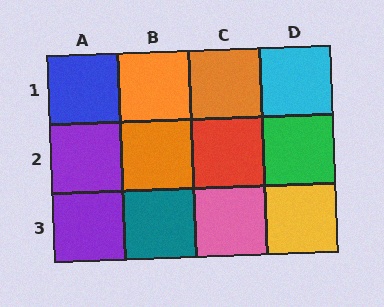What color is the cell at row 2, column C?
Red.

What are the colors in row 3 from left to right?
Purple, teal, pink, yellow.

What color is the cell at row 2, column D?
Green.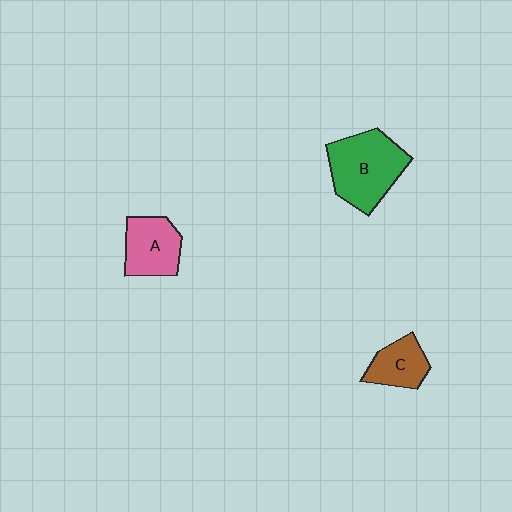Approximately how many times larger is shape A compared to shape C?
Approximately 1.3 times.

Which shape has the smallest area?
Shape C (brown).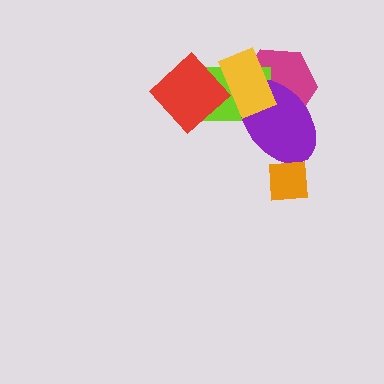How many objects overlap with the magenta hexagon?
3 objects overlap with the magenta hexagon.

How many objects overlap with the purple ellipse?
4 objects overlap with the purple ellipse.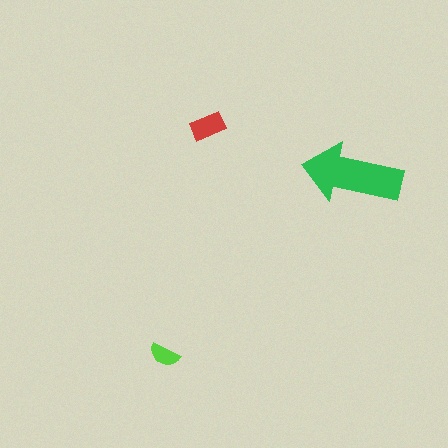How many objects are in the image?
There are 3 objects in the image.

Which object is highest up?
The red rectangle is topmost.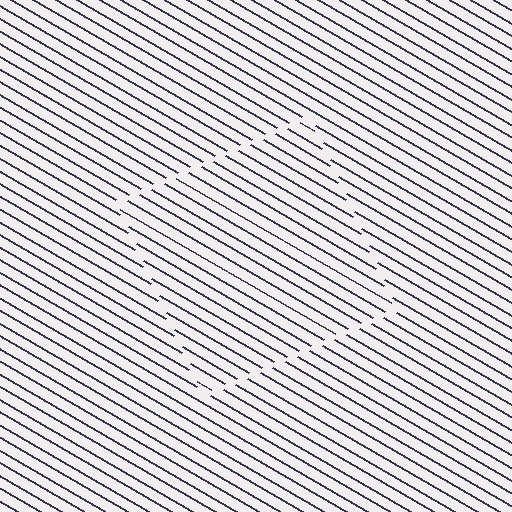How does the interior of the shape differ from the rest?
The interior of the shape contains the same grating, shifted by half a period — the contour is defined by the phase discontinuity where line-ends from the inner and outer gratings abut.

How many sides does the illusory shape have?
4 sides — the line-ends trace a square.